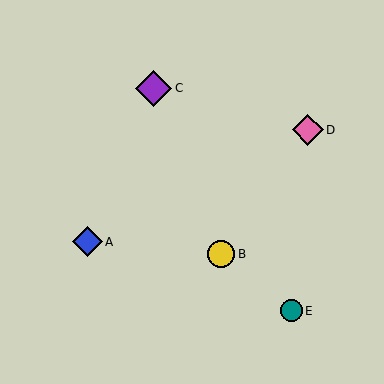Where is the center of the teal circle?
The center of the teal circle is at (291, 311).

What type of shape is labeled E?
Shape E is a teal circle.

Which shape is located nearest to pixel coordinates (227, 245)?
The yellow circle (labeled B) at (221, 254) is nearest to that location.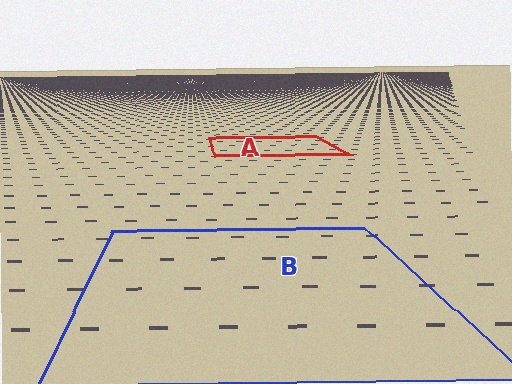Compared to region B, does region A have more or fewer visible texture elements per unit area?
Region A has more texture elements per unit area — they are packed more densely because it is farther away.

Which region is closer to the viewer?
Region B is closer. The texture elements there are larger and more spread out.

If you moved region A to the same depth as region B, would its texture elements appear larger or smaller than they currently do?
They would appear larger. At a closer depth, the same texture elements are projected at a bigger on-screen size.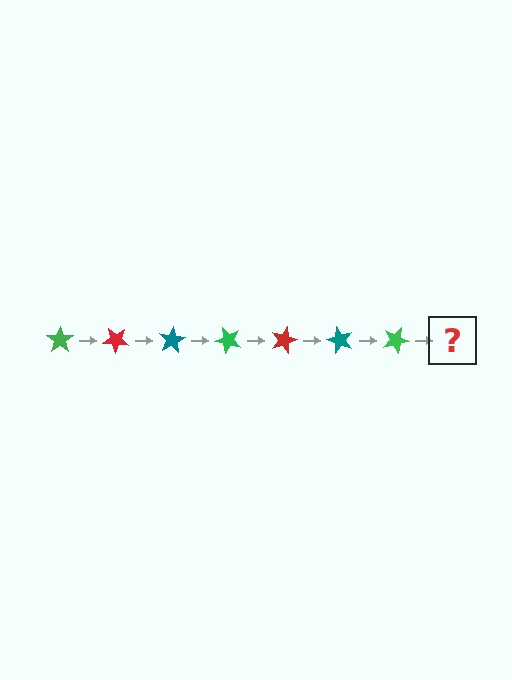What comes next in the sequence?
The next element should be a red star, rotated 280 degrees from the start.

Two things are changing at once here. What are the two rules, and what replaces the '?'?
The two rules are that it rotates 40 degrees each step and the color cycles through green, red, and teal. The '?' should be a red star, rotated 280 degrees from the start.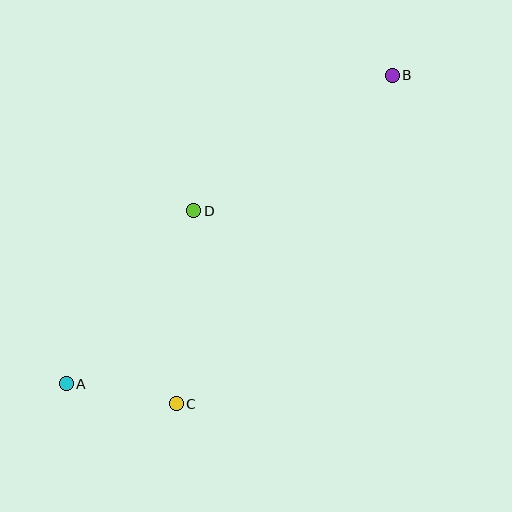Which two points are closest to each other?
Points A and C are closest to each other.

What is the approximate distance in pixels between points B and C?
The distance between B and C is approximately 393 pixels.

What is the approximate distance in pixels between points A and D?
The distance between A and D is approximately 215 pixels.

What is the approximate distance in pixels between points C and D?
The distance between C and D is approximately 194 pixels.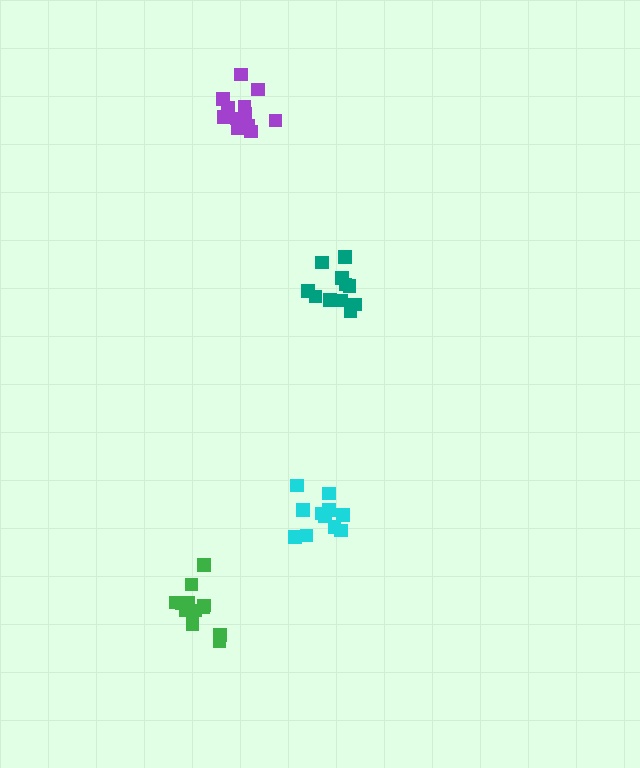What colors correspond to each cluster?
The clusters are colored: green, cyan, purple, teal.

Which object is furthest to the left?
The green cluster is leftmost.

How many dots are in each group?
Group 1: 12 dots, Group 2: 11 dots, Group 3: 13 dots, Group 4: 13 dots (49 total).